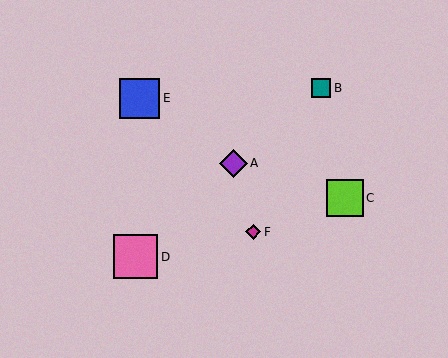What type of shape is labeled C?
Shape C is a lime square.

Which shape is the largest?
The pink square (labeled D) is the largest.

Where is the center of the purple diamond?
The center of the purple diamond is at (233, 163).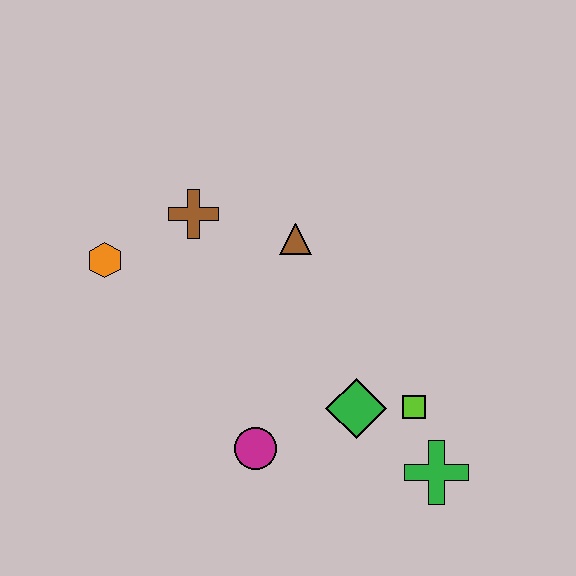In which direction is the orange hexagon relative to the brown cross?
The orange hexagon is to the left of the brown cross.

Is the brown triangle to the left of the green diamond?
Yes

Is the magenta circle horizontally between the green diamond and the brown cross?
Yes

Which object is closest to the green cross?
The lime square is closest to the green cross.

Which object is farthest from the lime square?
The orange hexagon is farthest from the lime square.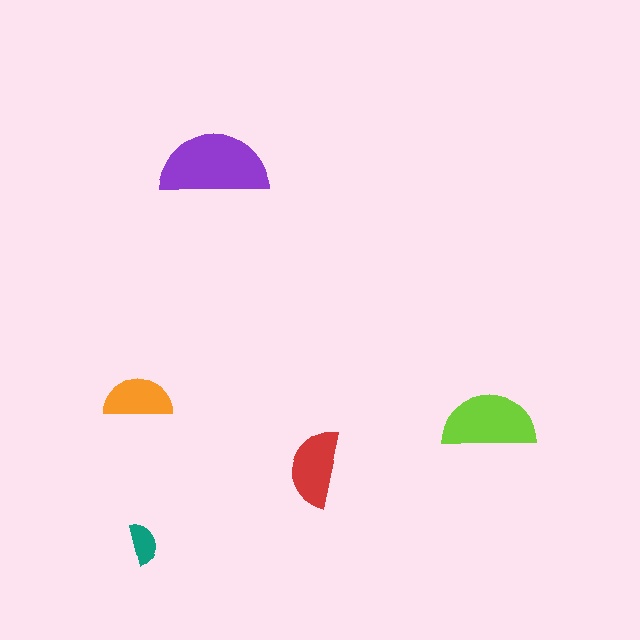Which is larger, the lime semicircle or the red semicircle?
The lime one.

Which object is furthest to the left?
The orange semicircle is leftmost.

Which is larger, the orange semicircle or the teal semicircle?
The orange one.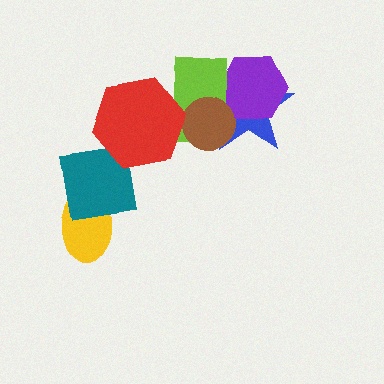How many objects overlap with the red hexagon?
2 objects overlap with the red hexagon.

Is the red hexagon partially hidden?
No, no other shape covers it.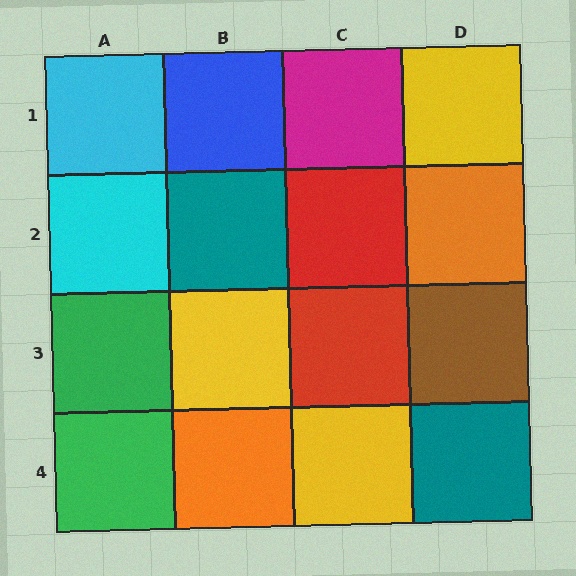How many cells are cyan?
2 cells are cyan.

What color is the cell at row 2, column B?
Teal.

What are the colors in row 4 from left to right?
Green, orange, yellow, teal.